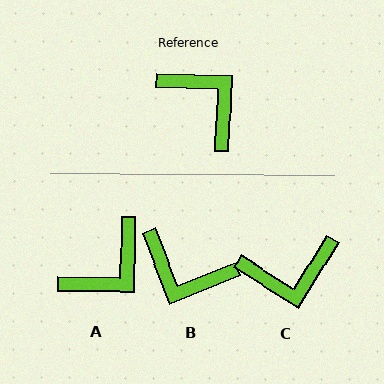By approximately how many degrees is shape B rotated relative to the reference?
Approximately 156 degrees clockwise.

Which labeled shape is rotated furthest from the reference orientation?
B, about 156 degrees away.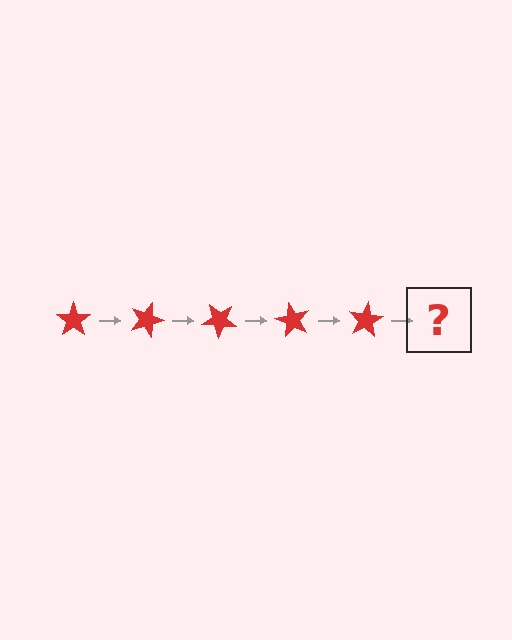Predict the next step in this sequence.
The next step is a red star rotated 100 degrees.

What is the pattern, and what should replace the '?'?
The pattern is that the star rotates 20 degrees each step. The '?' should be a red star rotated 100 degrees.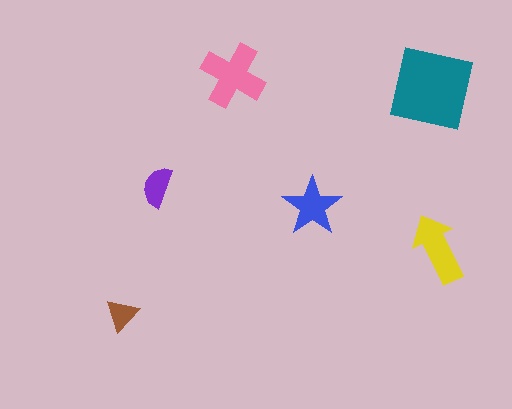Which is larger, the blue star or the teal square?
The teal square.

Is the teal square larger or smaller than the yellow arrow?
Larger.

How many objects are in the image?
There are 6 objects in the image.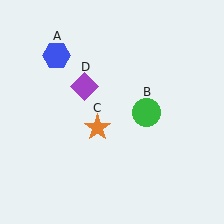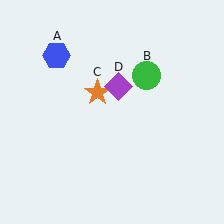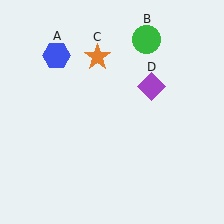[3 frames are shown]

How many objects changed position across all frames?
3 objects changed position: green circle (object B), orange star (object C), purple diamond (object D).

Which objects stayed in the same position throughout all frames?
Blue hexagon (object A) remained stationary.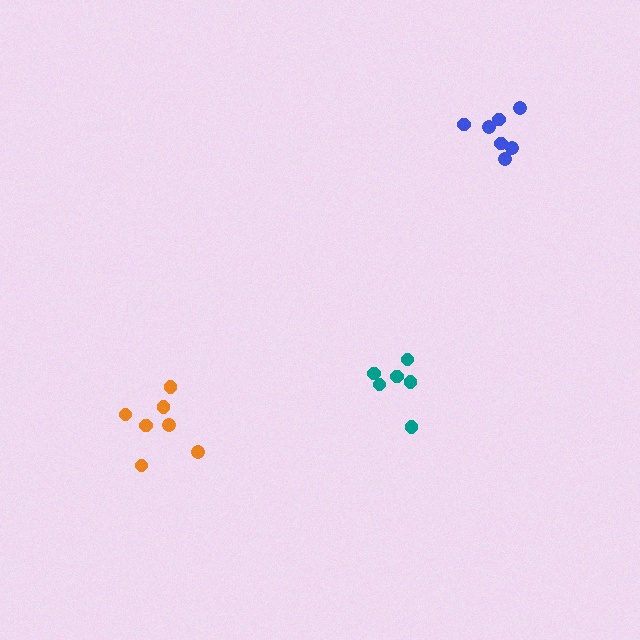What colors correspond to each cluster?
The clusters are colored: teal, blue, orange.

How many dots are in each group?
Group 1: 6 dots, Group 2: 7 dots, Group 3: 7 dots (20 total).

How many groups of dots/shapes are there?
There are 3 groups.